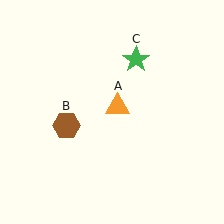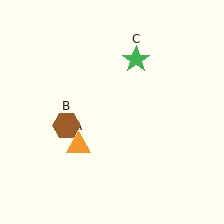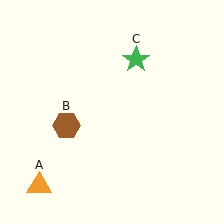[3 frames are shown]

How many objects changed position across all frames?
1 object changed position: orange triangle (object A).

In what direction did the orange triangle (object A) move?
The orange triangle (object A) moved down and to the left.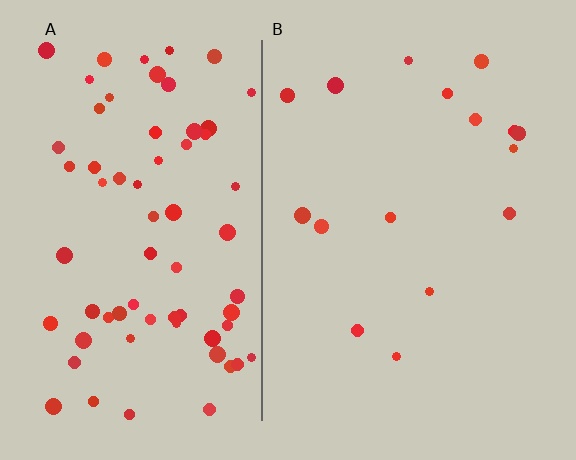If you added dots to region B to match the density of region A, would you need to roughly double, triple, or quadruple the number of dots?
Approximately quadruple.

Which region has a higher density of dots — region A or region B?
A (the left).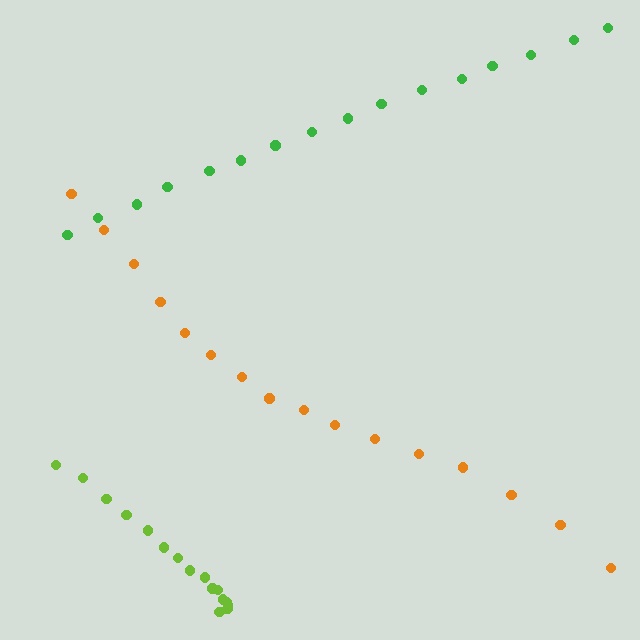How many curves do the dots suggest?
There are 3 distinct paths.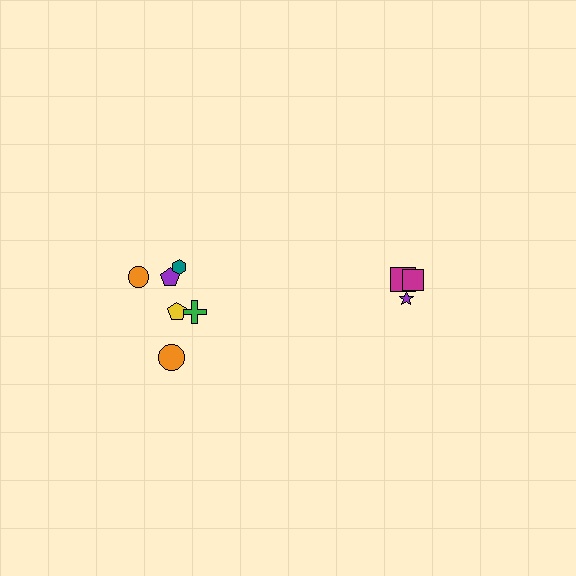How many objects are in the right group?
There are 3 objects.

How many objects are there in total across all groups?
There are 9 objects.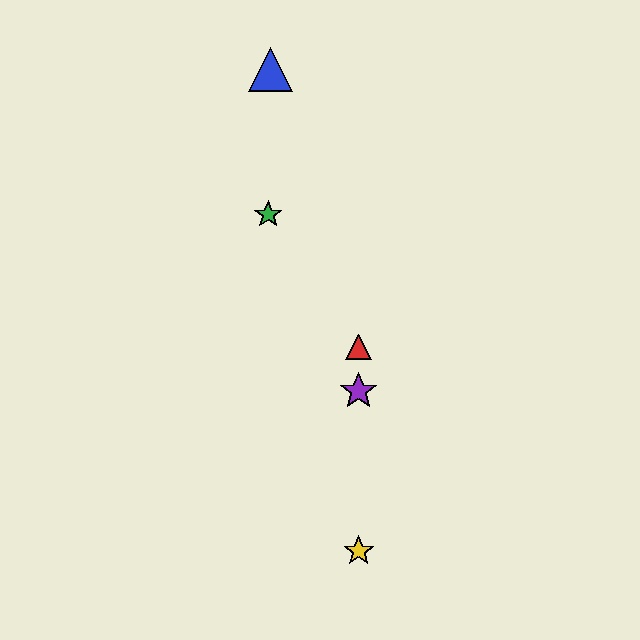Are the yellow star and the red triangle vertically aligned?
Yes, both are at x≈359.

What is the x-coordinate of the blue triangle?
The blue triangle is at x≈270.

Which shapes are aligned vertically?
The red triangle, the yellow star, the purple star are aligned vertically.